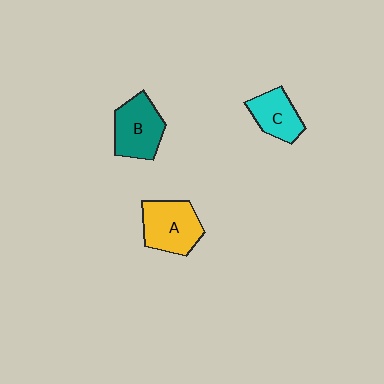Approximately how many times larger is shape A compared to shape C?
Approximately 1.3 times.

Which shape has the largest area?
Shape A (yellow).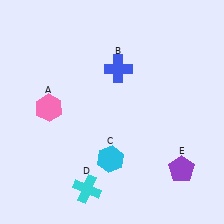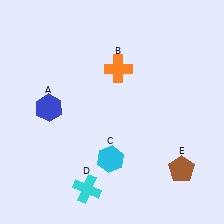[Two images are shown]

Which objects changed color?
A changed from pink to blue. B changed from blue to orange. E changed from purple to brown.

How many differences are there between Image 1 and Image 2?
There are 3 differences between the two images.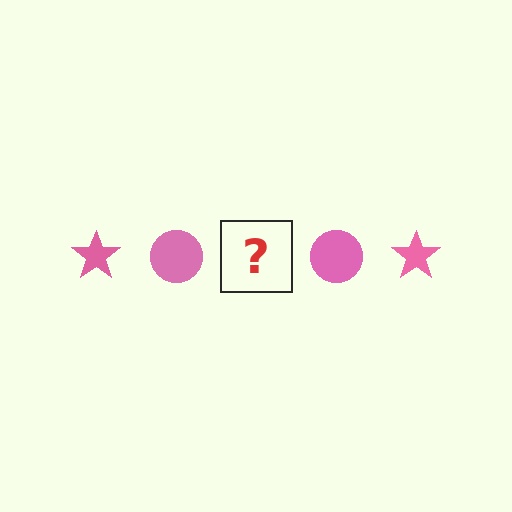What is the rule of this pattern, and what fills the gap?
The rule is that the pattern cycles through star, circle shapes in pink. The gap should be filled with a pink star.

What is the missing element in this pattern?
The missing element is a pink star.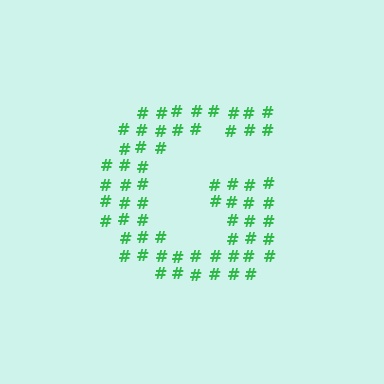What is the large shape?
The large shape is the letter G.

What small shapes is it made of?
It is made of small hash symbols.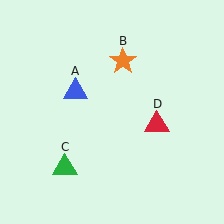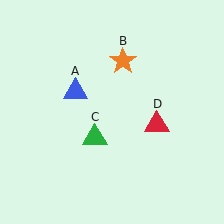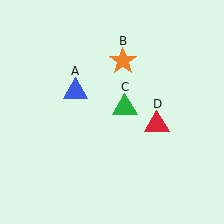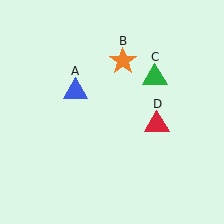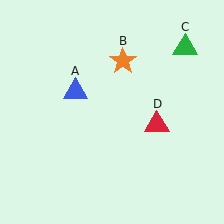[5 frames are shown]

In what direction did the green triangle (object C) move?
The green triangle (object C) moved up and to the right.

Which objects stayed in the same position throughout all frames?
Blue triangle (object A) and orange star (object B) and red triangle (object D) remained stationary.